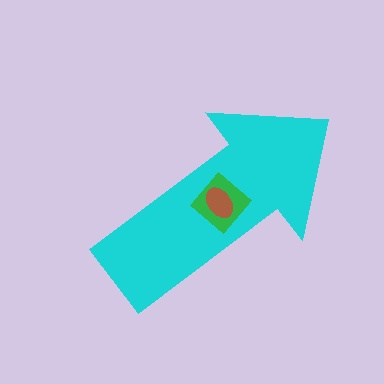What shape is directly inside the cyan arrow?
The green diamond.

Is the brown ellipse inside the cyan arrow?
Yes.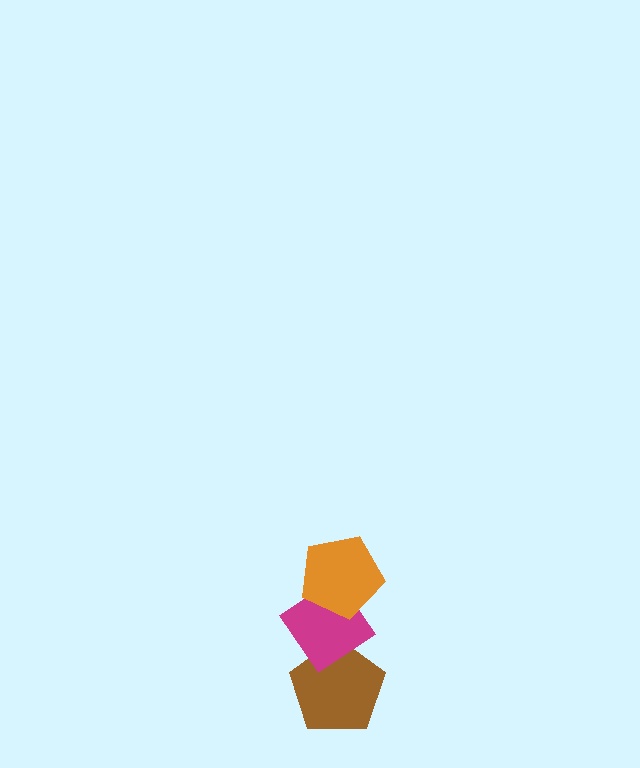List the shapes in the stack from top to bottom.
From top to bottom: the orange pentagon, the magenta diamond, the brown pentagon.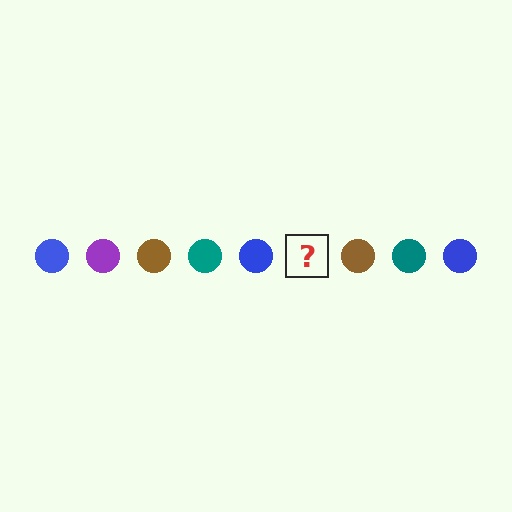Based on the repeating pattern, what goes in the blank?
The blank should be a purple circle.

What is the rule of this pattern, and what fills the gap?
The rule is that the pattern cycles through blue, purple, brown, teal circles. The gap should be filled with a purple circle.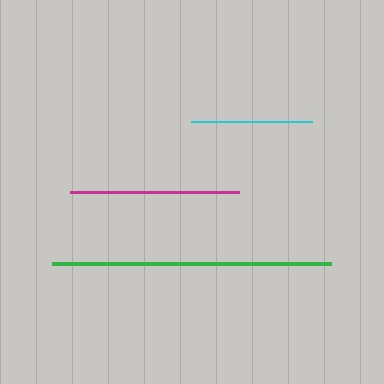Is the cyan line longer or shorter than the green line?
The green line is longer than the cyan line.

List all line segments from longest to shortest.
From longest to shortest: green, magenta, cyan.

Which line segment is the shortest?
The cyan line is the shortest at approximately 121 pixels.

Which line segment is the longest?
The green line is the longest at approximately 279 pixels.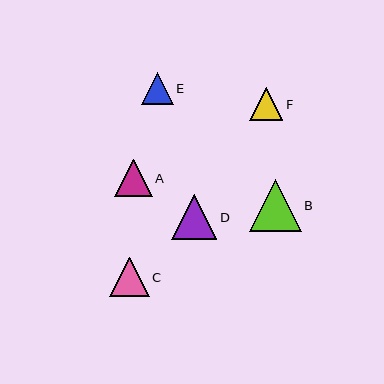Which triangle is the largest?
Triangle B is the largest with a size of approximately 52 pixels.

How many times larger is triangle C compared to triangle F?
Triangle C is approximately 1.2 times the size of triangle F.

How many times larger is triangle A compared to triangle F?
Triangle A is approximately 1.1 times the size of triangle F.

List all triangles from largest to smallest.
From largest to smallest: B, D, C, A, F, E.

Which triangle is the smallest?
Triangle E is the smallest with a size of approximately 32 pixels.